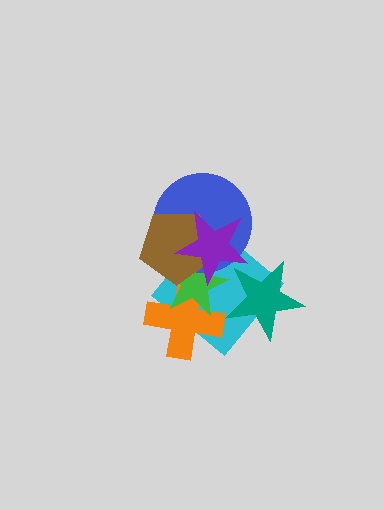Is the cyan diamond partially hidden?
Yes, it is partially covered by another shape.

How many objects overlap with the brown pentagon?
4 objects overlap with the brown pentagon.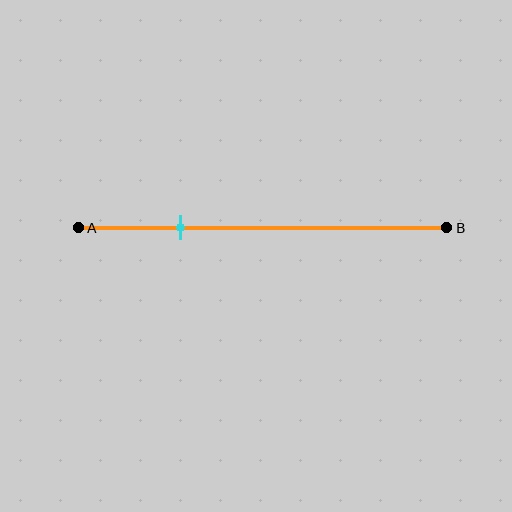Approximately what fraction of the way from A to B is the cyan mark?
The cyan mark is approximately 30% of the way from A to B.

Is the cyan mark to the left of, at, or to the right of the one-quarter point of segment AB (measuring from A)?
The cyan mark is approximately at the one-quarter point of segment AB.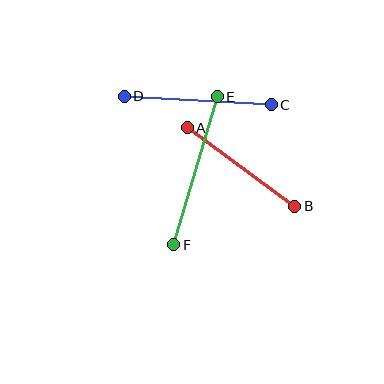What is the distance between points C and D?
The distance is approximately 147 pixels.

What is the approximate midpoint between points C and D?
The midpoint is at approximately (198, 101) pixels.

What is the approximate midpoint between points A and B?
The midpoint is at approximately (241, 167) pixels.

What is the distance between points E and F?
The distance is approximately 154 pixels.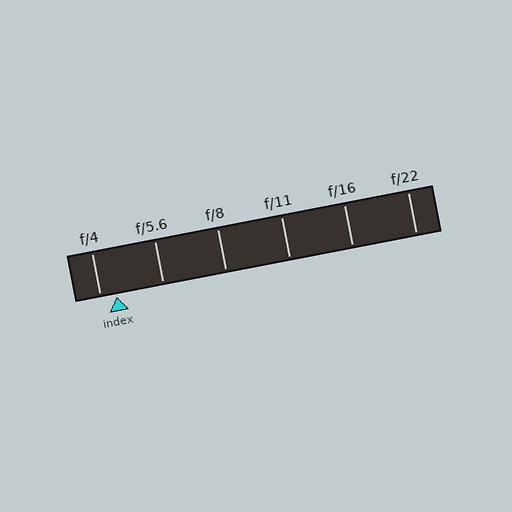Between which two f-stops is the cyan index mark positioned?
The index mark is between f/4 and f/5.6.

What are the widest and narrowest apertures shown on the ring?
The widest aperture shown is f/4 and the narrowest is f/22.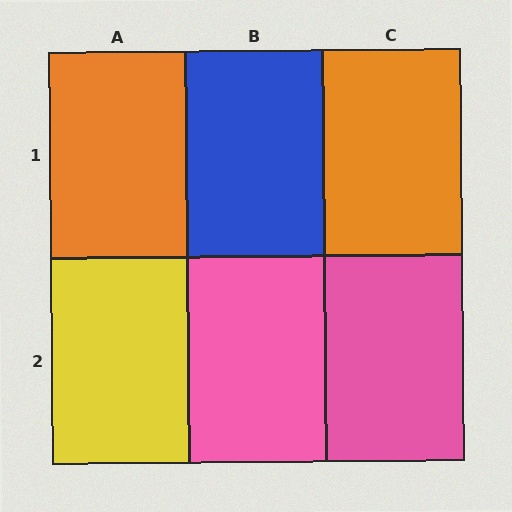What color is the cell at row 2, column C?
Pink.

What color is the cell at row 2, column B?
Pink.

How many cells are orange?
2 cells are orange.